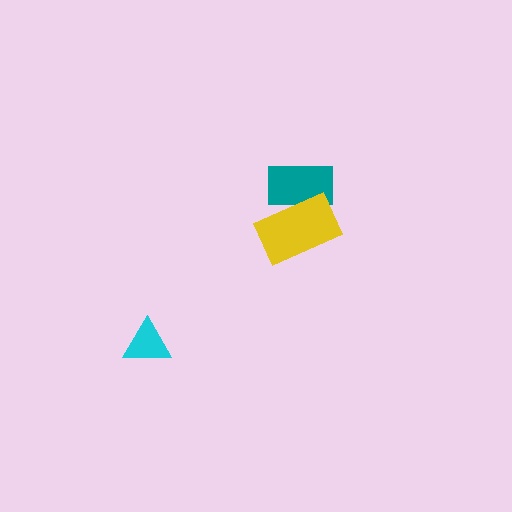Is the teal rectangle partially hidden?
Yes, it is partially covered by another shape.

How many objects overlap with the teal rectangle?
1 object overlaps with the teal rectangle.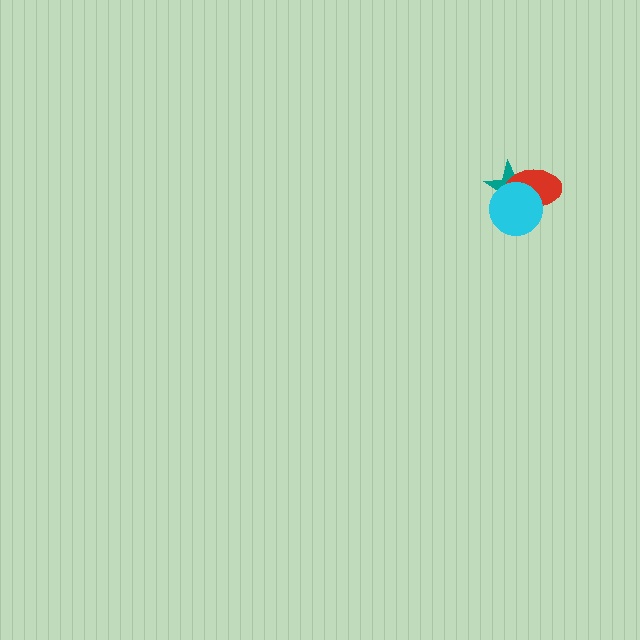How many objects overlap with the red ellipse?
2 objects overlap with the red ellipse.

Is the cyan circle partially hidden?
No, no other shape covers it.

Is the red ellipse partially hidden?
Yes, it is partially covered by another shape.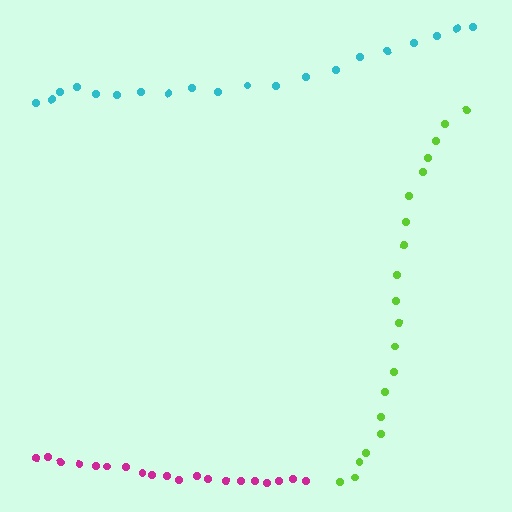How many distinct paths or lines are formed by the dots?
There are 3 distinct paths.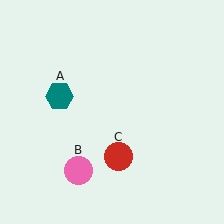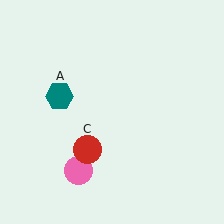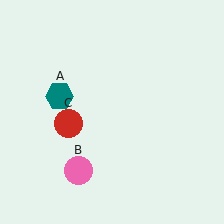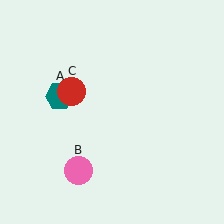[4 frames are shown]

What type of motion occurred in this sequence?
The red circle (object C) rotated clockwise around the center of the scene.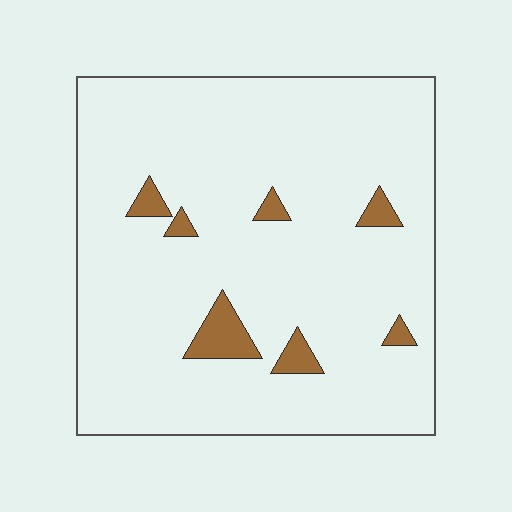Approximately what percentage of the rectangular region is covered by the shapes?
Approximately 5%.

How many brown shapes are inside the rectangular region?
7.